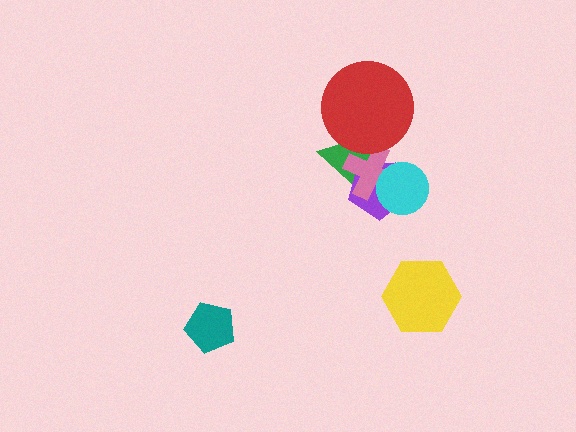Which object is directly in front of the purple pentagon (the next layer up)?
The pink cross is directly in front of the purple pentagon.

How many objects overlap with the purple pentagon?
3 objects overlap with the purple pentagon.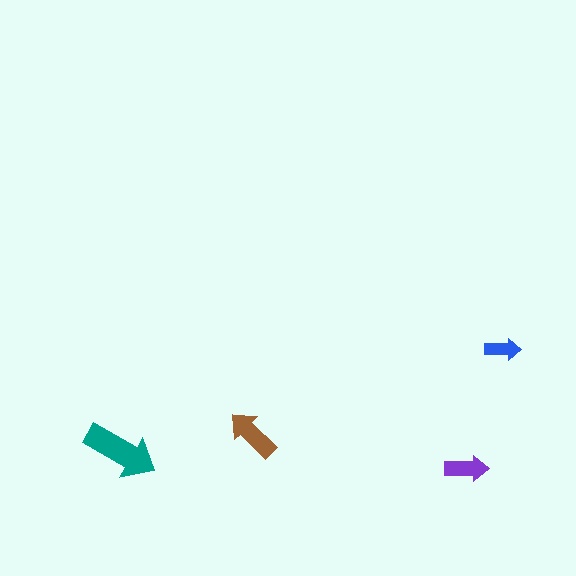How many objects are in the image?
There are 4 objects in the image.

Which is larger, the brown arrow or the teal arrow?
The teal one.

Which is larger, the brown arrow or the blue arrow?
The brown one.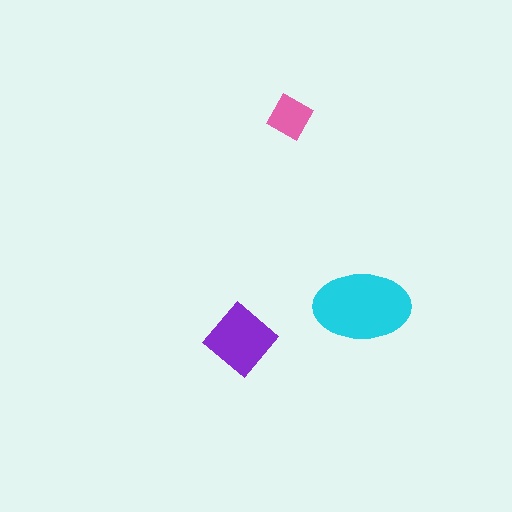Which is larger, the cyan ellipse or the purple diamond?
The cyan ellipse.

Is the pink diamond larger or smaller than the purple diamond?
Smaller.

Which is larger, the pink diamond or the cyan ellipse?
The cyan ellipse.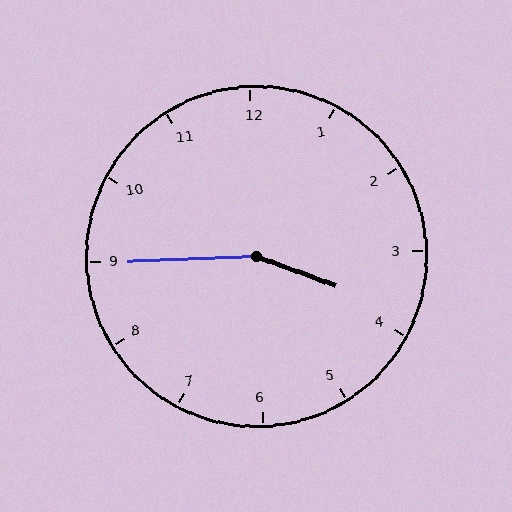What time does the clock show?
3:45.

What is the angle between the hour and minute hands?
Approximately 158 degrees.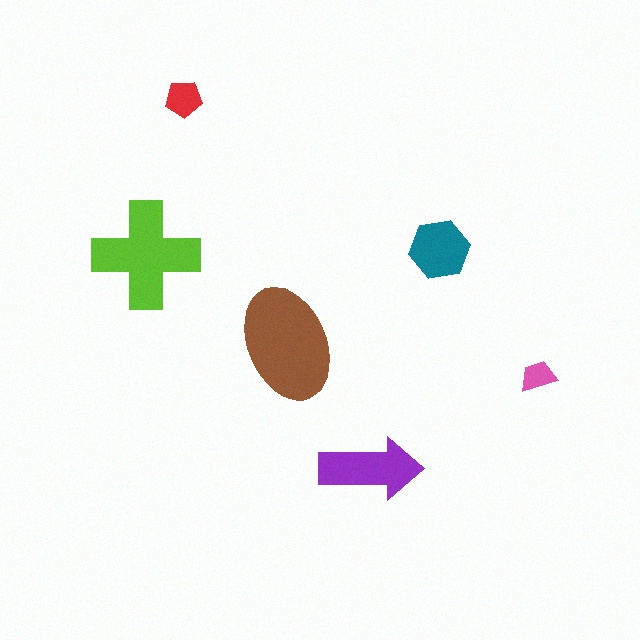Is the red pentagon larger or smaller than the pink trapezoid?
Larger.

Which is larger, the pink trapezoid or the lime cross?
The lime cross.